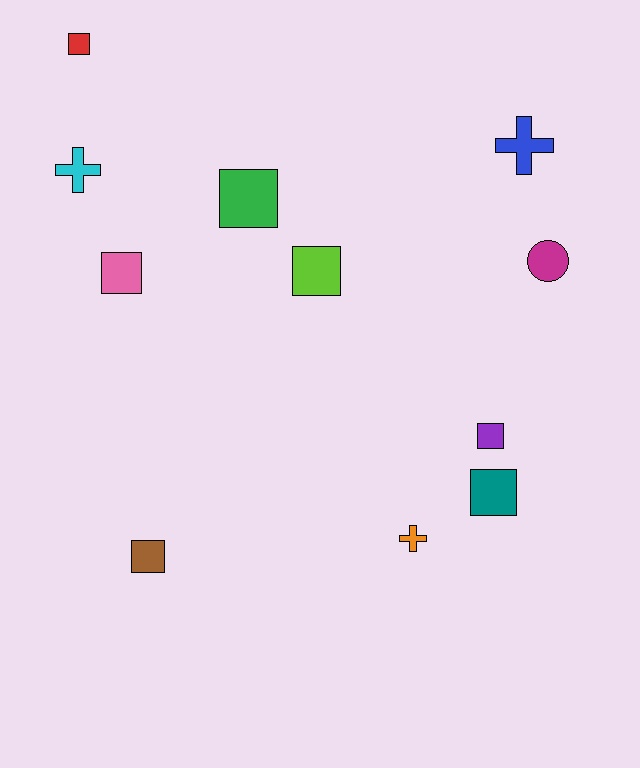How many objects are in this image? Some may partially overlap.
There are 11 objects.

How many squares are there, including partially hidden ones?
There are 7 squares.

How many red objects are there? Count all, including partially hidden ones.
There is 1 red object.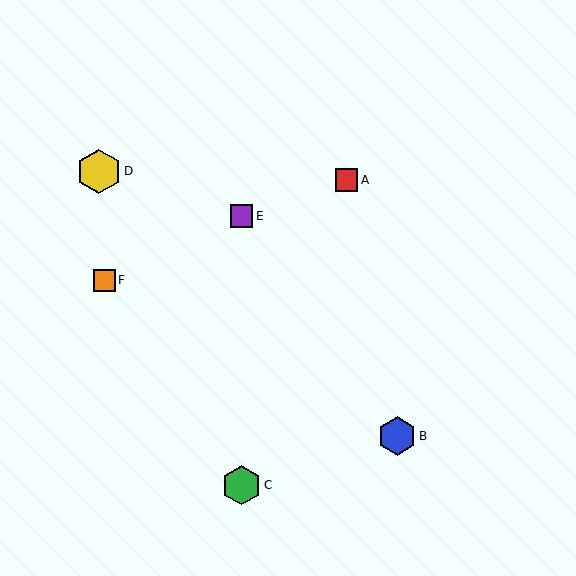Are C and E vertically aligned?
Yes, both are at x≈241.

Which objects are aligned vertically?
Objects C, E are aligned vertically.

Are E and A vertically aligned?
No, E is at x≈241 and A is at x≈347.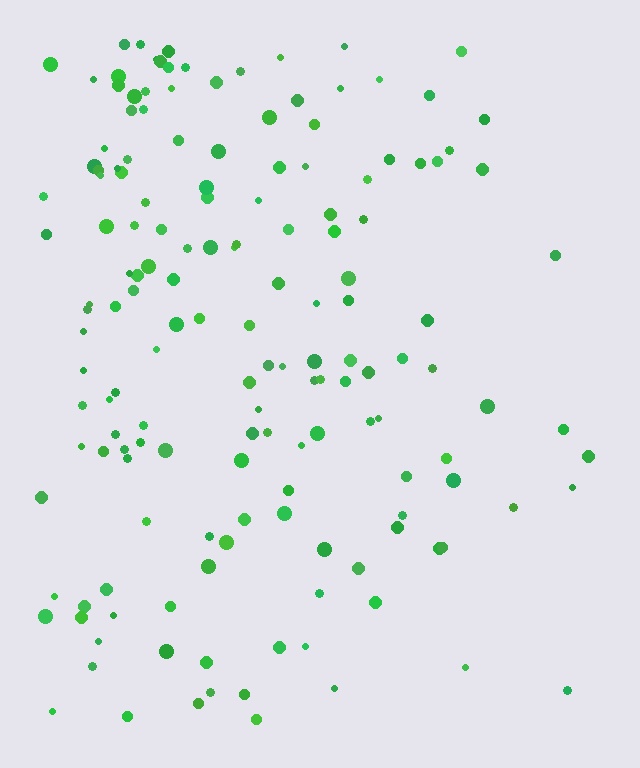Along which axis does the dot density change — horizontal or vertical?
Horizontal.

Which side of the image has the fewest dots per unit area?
The right.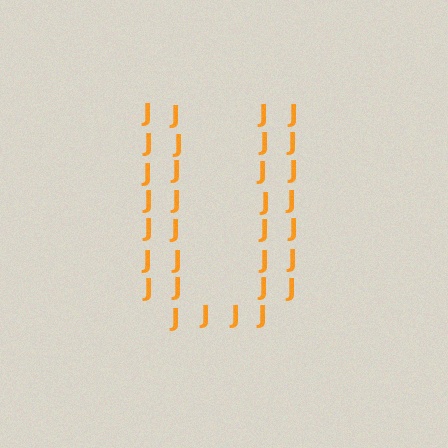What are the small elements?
The small elements are letter J's.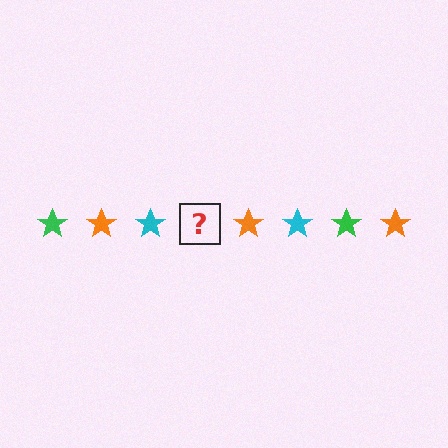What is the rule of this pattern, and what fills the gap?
The rule is that the pattern cycles through green, orange, cyan stars. The gap should be filled with a green star.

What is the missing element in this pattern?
The missing element is a green star.